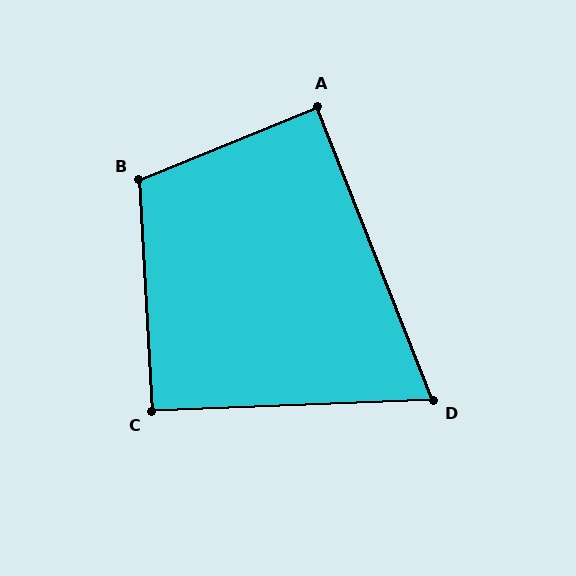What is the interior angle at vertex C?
Approximately 91 degrees (approximately right).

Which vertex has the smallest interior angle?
D, at approximately 71 degrees.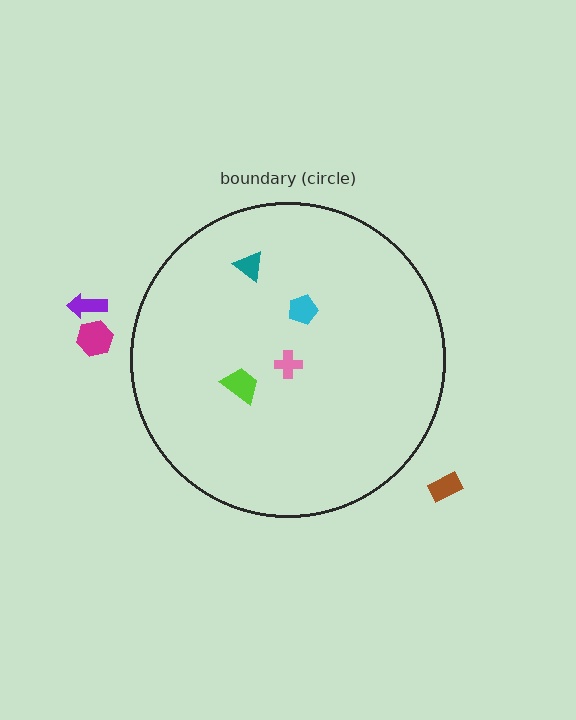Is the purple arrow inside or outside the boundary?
Outside.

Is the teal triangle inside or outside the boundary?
Inside.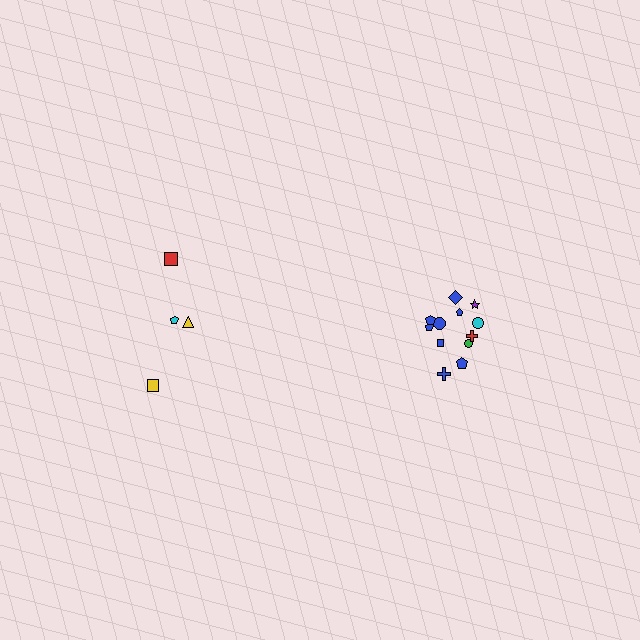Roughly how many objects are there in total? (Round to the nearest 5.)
Roughly 15 objects in total.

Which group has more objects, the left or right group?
The right group.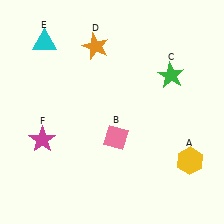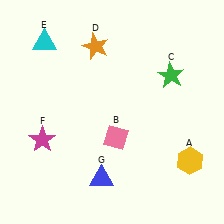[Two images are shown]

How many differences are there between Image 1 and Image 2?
There is 1 difference between the two images.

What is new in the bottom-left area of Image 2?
A blue triangle (G) was added in the bottom-left area of Image 2.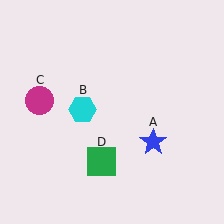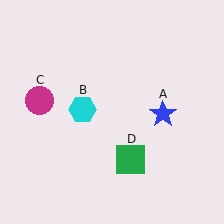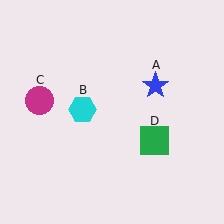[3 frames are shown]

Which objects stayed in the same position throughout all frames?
Cyan hexagon (object B) and magenta circle (object C) remained stationary.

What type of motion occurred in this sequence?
The blue star (object A), green square (object D) rotated counterclockwise around the center of the scene.